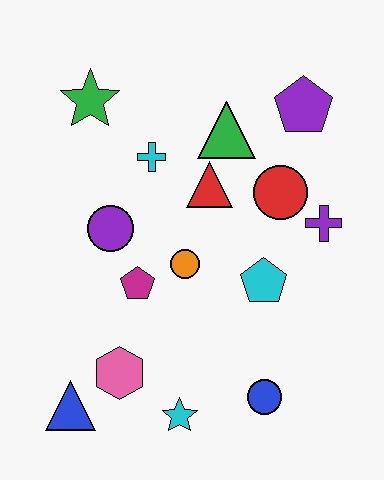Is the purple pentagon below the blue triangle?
No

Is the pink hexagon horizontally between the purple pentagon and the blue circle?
No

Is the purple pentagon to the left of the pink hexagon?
No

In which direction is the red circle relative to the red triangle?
The red circle is to the right of the red triangle.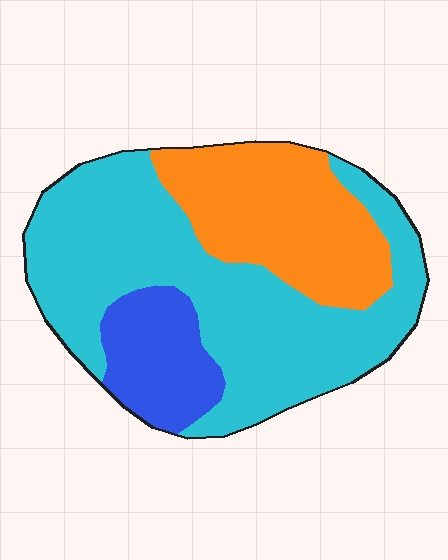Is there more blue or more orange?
Orange.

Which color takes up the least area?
Blue, at roughly 15%.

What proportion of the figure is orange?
Orange covers around 30% of the figure.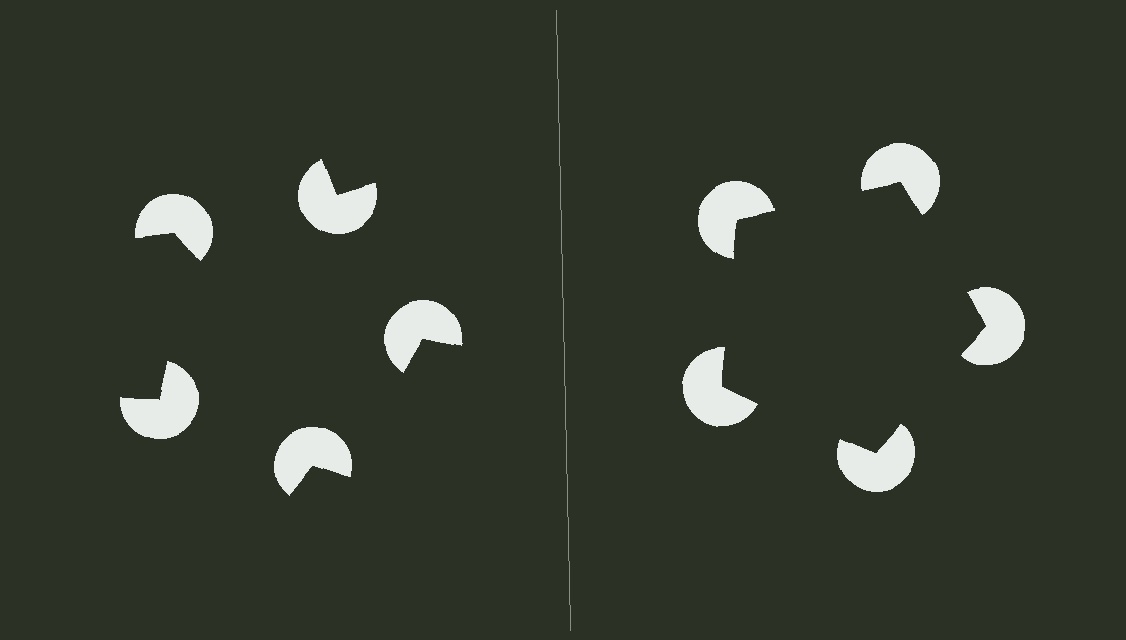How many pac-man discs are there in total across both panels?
10 — 5 on each side.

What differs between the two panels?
The pac-man discs are positioned identically on both sides; only the wedge orientations differ. On the right they align to a pentagon; on the left they are misaligned.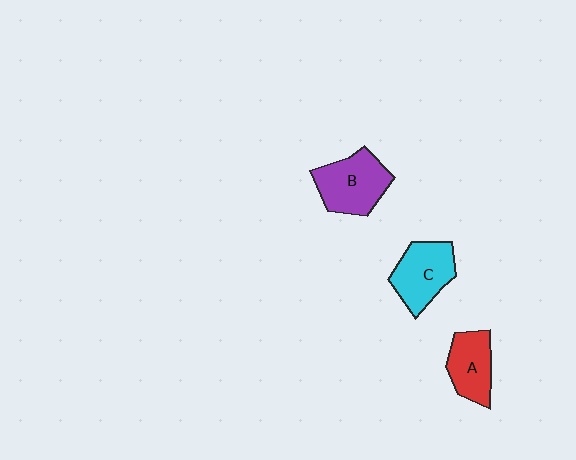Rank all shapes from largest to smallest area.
From largest to smallest: B (purple), C (cyan), A (red).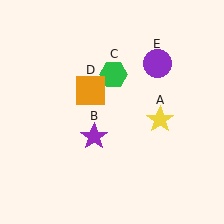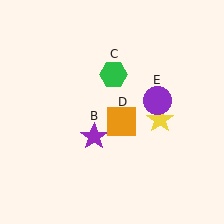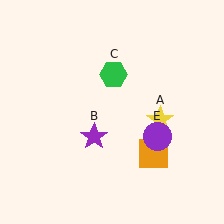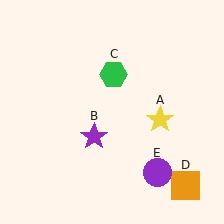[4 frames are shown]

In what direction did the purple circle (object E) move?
The purple circle (object E) moved down.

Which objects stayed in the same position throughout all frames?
Yellow star (object A) and purple star (object B) and green hexagon (object C) remained stationary.